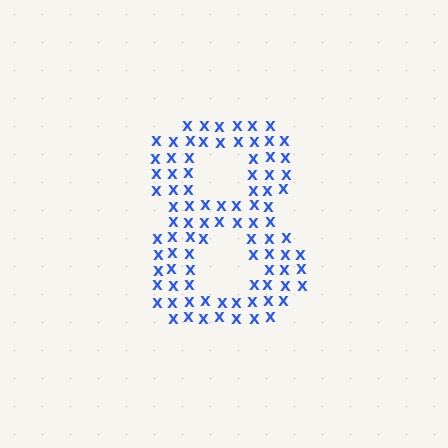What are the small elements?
The small elements are letter X's.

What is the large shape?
The large shape is the digit 8.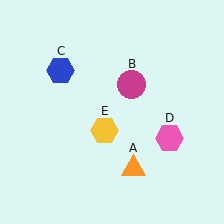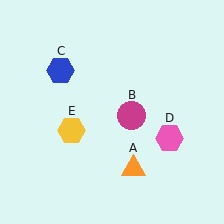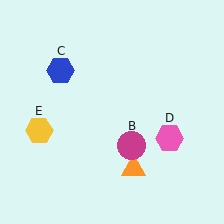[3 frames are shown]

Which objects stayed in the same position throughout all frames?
Orange triangle (object A) and blue hexagon (object C) and pink hexagon (object D) remained stationary.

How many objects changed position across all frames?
2 objects changed position: magenta circle (object B), yellow hexagon (object E).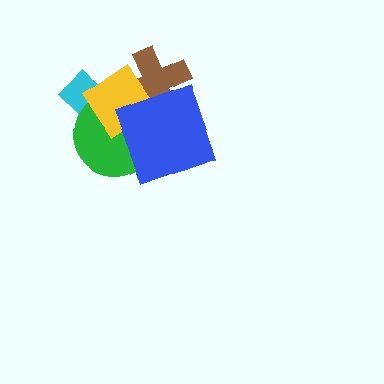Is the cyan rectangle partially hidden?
Yes, it is partially covered by another shape.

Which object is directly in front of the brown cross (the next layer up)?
The green circle is directly in front of the brown cross.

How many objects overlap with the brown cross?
3 objects overlap with the brown cross.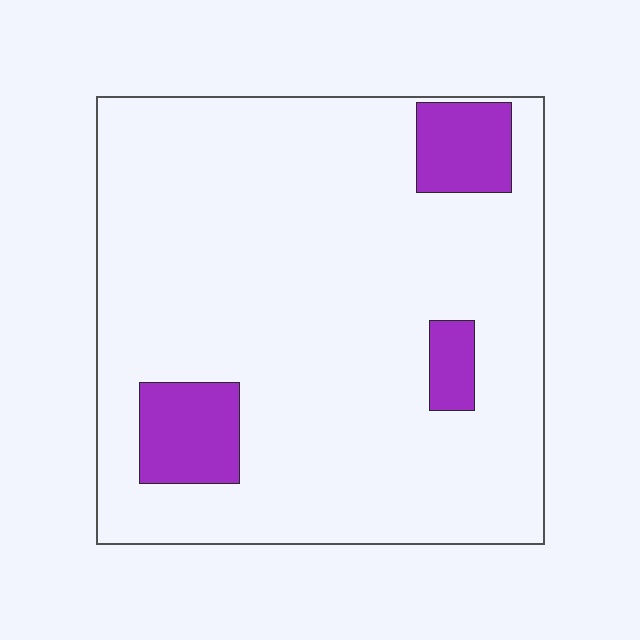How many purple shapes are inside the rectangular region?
3.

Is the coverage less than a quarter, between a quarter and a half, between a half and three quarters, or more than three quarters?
Less than a quarter.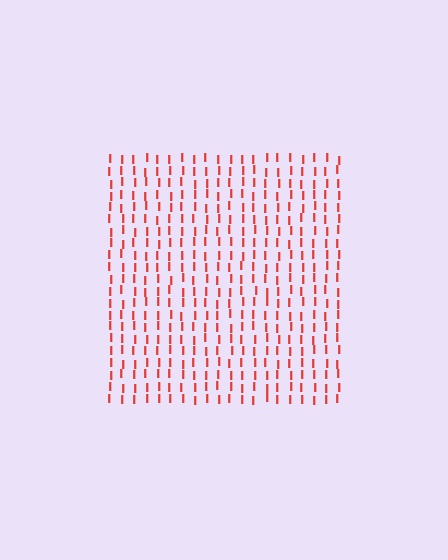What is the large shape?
The large shape is a square.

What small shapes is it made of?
It is made of small letter I's.